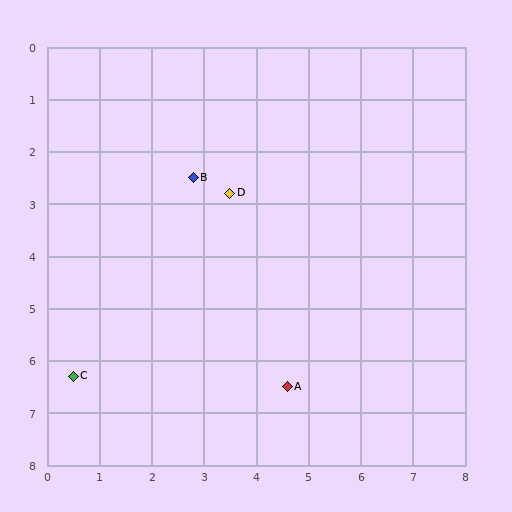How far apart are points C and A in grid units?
Points C and A are about 4.1 grid units apart.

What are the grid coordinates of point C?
Point C is at approximately (0.5, 6.3).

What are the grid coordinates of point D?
Point D is at approximately (3.5, 2.8).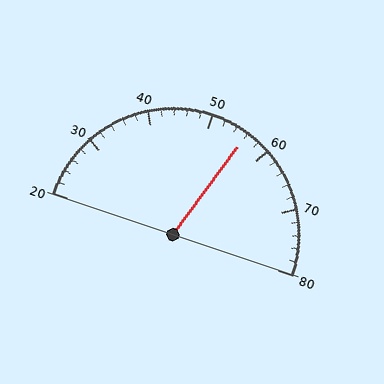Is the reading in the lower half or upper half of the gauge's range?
The reading is in the upper half of the range (20 to 80).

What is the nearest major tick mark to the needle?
The nearest major tick mark is 60.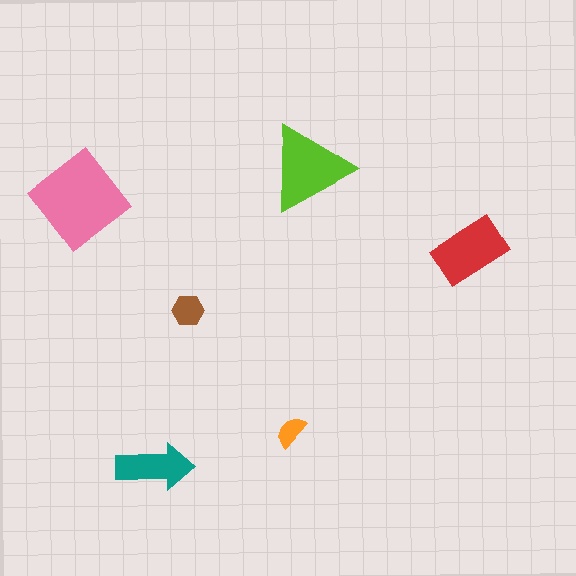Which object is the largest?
The pink diamond.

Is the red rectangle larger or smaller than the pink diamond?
Smaller.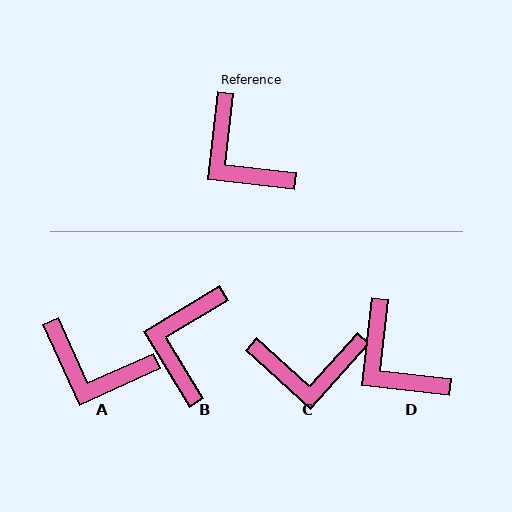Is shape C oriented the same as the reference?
No, it is off by about 55 degrees.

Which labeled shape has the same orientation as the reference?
D.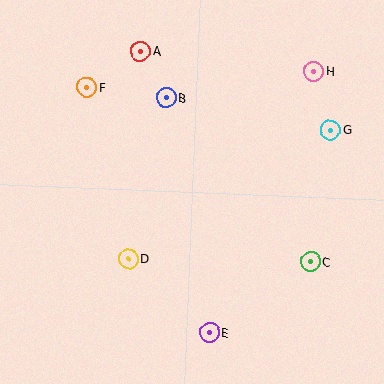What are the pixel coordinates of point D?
Point D is at (128, 259).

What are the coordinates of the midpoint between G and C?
The midpoint between G and C is at (320, 196).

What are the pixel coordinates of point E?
Point E is at (209, 333).